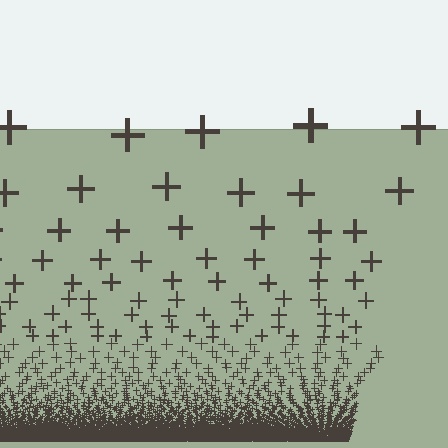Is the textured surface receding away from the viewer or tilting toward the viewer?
The surface appears to tilt toward the viewer. Texture elements get larger and sparser toward the top.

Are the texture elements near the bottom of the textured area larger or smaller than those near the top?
Smaller. The gradient is inverted — elements near the bottom are smaller and denser.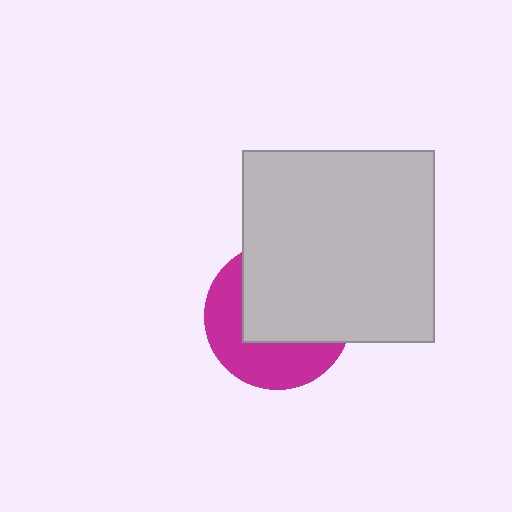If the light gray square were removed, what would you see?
You would see the complete magenta circle.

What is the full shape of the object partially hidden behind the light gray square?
The partially hidden object is a magenta circle.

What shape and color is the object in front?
The object in front is a light gray square.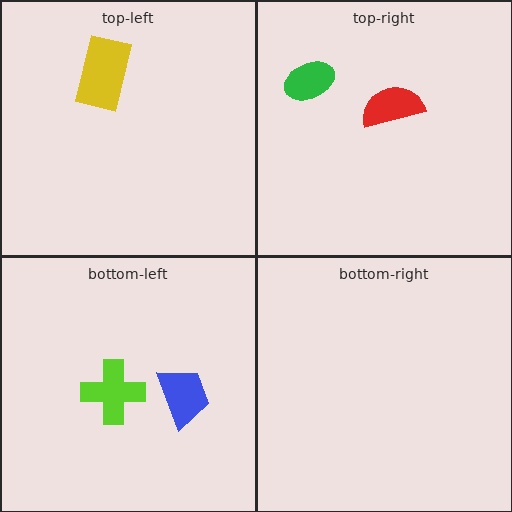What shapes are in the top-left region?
The yellow rectangle.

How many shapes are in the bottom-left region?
2.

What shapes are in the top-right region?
The green ellipse, the red semicircle.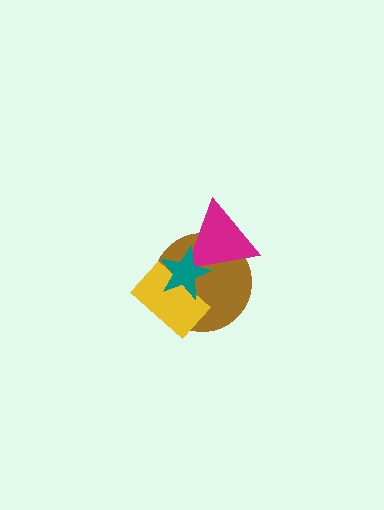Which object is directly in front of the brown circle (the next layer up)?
The magenta triangle is directly in front of the brown circle.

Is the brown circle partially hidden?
Yes, it is partially covered by another shape.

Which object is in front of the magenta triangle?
The teal star is in front of the magenta triangle.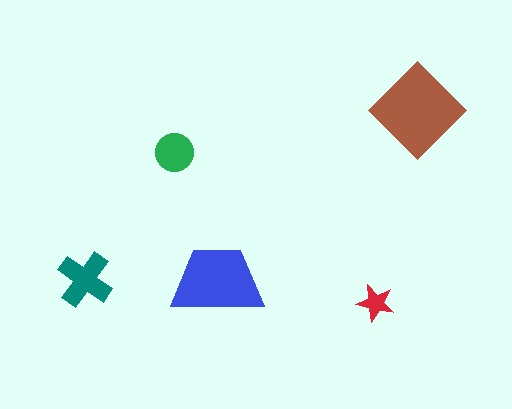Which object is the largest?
The brown diamond.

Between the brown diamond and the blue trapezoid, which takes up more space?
The brown diamond.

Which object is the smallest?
The red star.